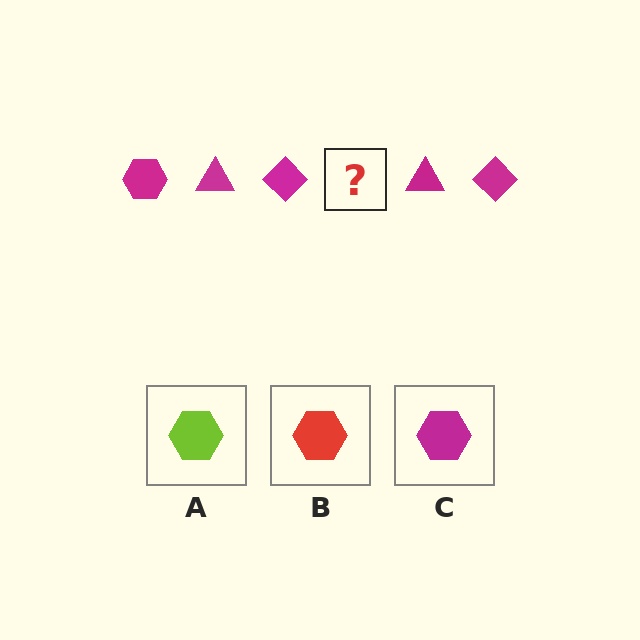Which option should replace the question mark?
Option C.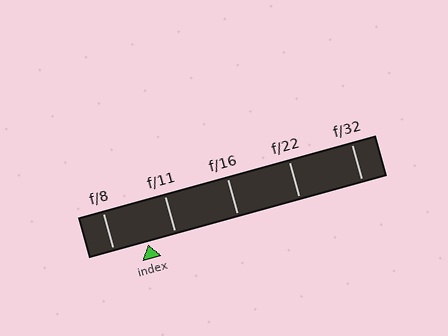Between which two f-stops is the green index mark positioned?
The index mark is between f/8 and f/11.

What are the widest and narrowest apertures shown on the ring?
The widest aperture shown is f/8 and the narrowest is f/32.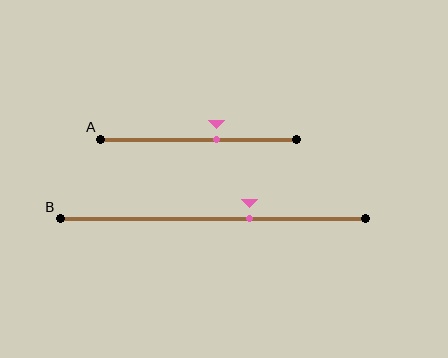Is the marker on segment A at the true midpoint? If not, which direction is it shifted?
No, the marker on segment A is shifted to the right by about 9% of the segment length.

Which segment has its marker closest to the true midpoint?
Segment A has its marker closest to the true midpoint.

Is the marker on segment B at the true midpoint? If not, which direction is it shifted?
No, the marker on segment B is shifted to the right by about 12% of the segment length.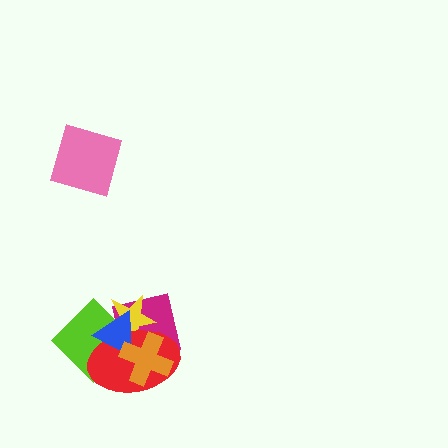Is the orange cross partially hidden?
No, no other shape covers it.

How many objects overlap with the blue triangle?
5 objects overlap with the blue triangle.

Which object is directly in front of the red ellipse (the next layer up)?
The blue triangle is directly in front of the red ellipse.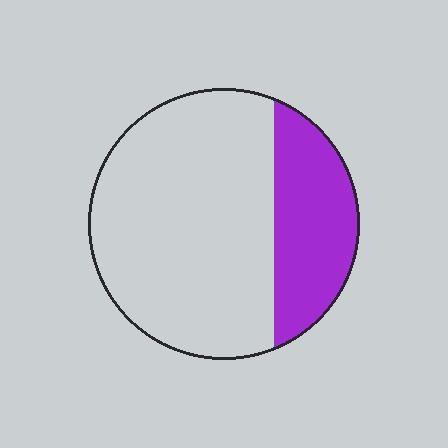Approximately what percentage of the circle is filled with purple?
Approximately 25%.